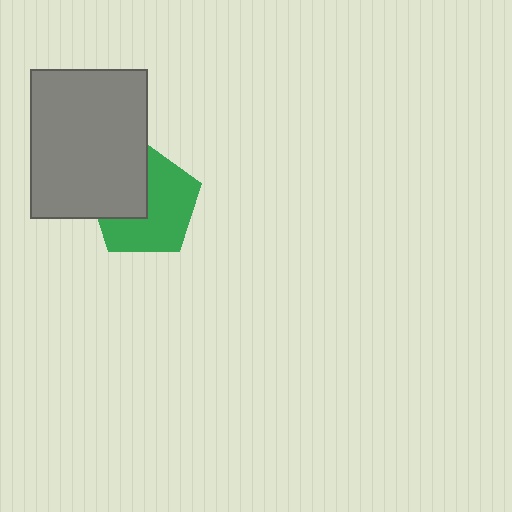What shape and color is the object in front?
The object in front is a gray rectangle.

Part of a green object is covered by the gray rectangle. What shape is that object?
It is a pentagon.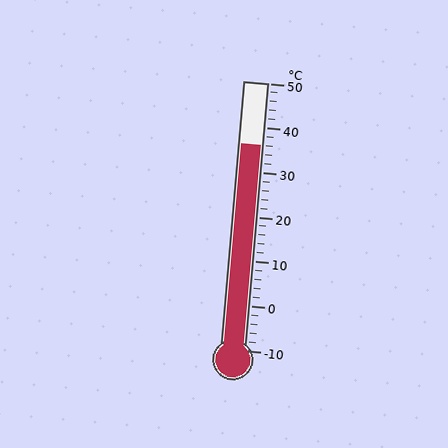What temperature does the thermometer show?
The thermometer shows approximately 36°C.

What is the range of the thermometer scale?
The thermometer scale ranges from -10°C to 50°C.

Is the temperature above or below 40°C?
The temperature is below 40°C.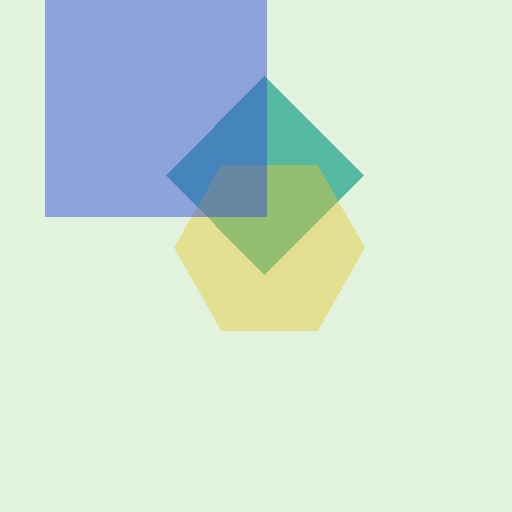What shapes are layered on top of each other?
The layered shapes are: a teal diamond, a yellow hexagon, a blue square.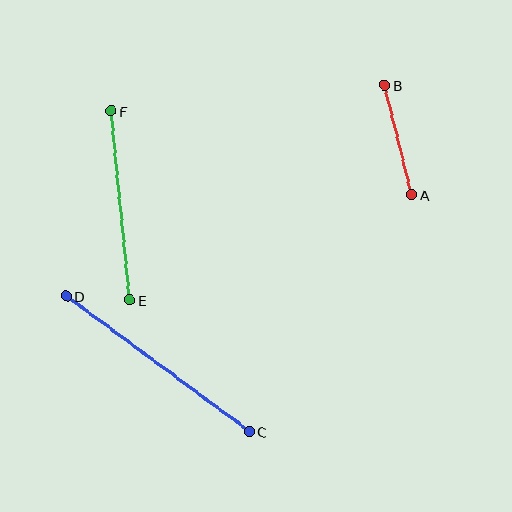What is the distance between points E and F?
The distance is approximately 190 pixels.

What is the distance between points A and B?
The distance is approximately 113 pixels.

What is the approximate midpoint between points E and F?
The midpoint is at approximately (120, 206) pixels.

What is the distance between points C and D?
The distance is approximately 228 pixels.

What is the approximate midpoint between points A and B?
The midpoint is at approximately (398, 140) pixels.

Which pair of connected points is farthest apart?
Points C and D are farthest apart.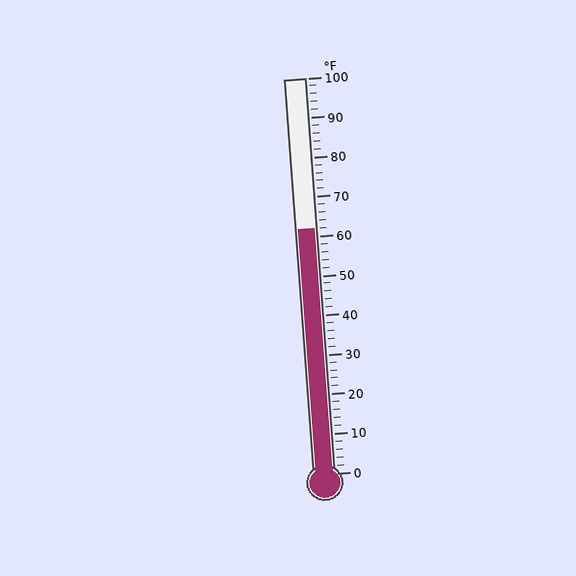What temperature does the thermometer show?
The thermometer shows approximately 62°F.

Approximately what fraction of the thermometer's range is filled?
The thermometer is filled to approximately 60% of its range.